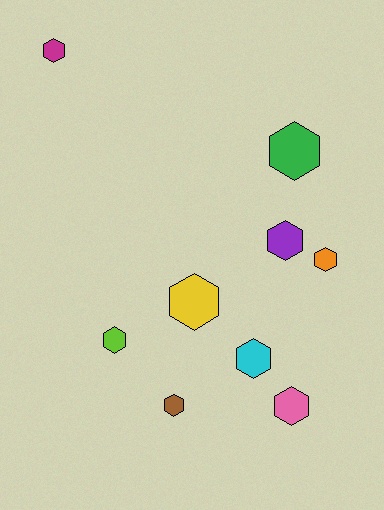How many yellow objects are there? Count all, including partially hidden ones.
There is 1 yellow object.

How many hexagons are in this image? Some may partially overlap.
There are 9 hexagons.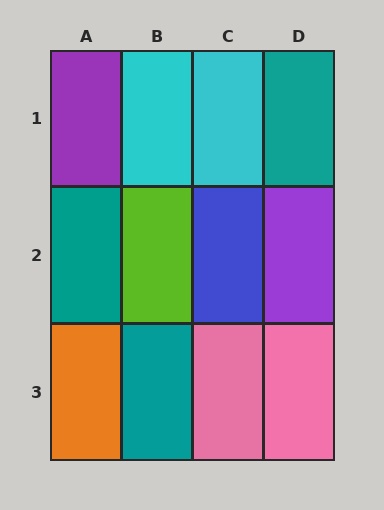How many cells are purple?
2 cells are purple.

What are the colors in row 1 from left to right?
Purple, cyan, cyan, teal.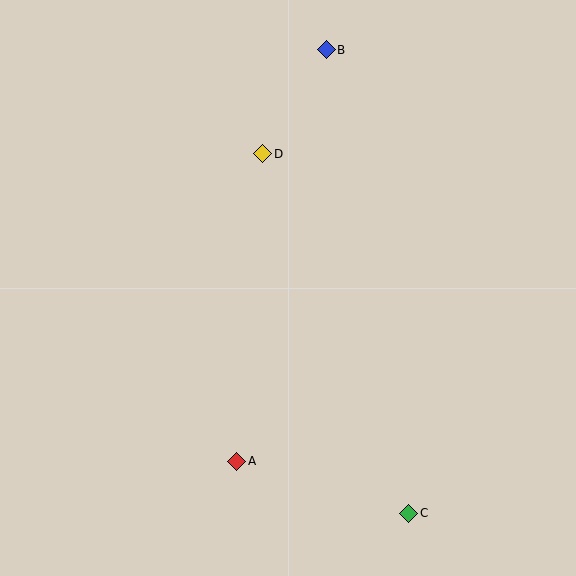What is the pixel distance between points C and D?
The distance between C and D is 388 pixels.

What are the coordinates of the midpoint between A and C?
The midpoint between A and C is at (323, 487).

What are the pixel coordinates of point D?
Point D is at (263, 154).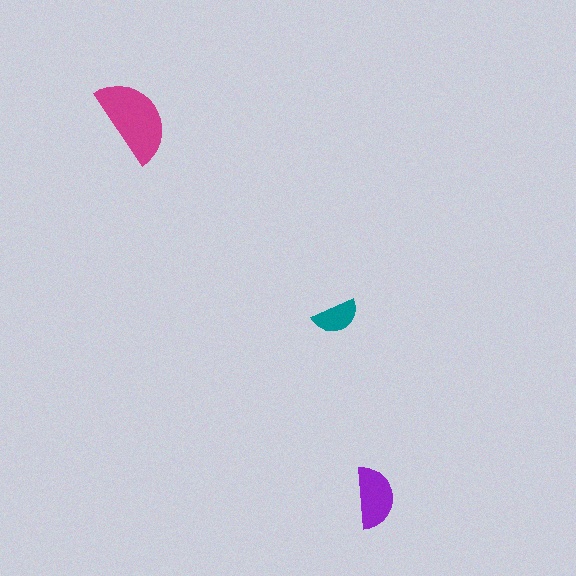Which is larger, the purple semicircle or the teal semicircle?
The purple one.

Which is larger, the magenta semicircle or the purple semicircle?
The magenta one.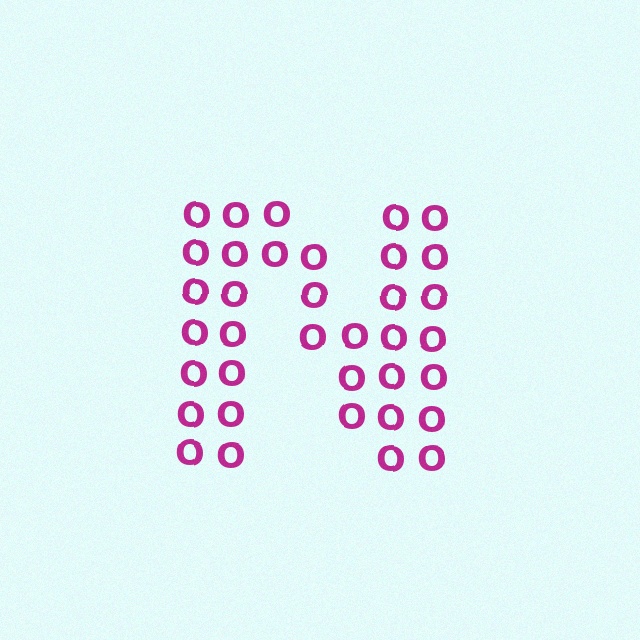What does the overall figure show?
The overall figure shows the letter N.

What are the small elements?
The small elements are letter O's.